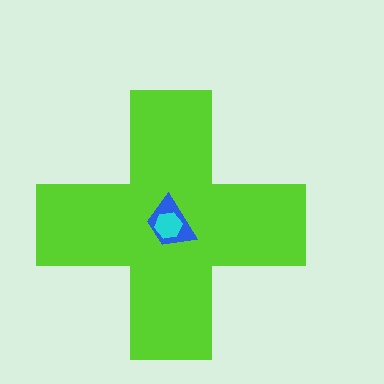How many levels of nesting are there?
3.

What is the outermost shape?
The lime cross.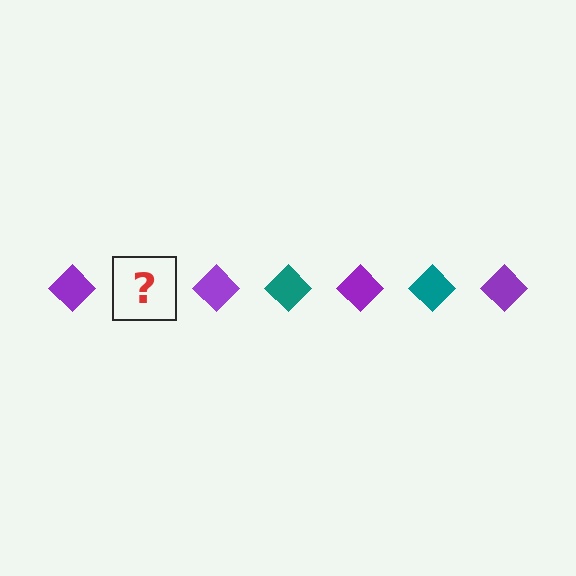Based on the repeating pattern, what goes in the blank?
The blank should be a teal diamond.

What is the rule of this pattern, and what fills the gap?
The rule is that the pattern cycles through purple, teal diamonds. The gap should be filled with a teal diamond.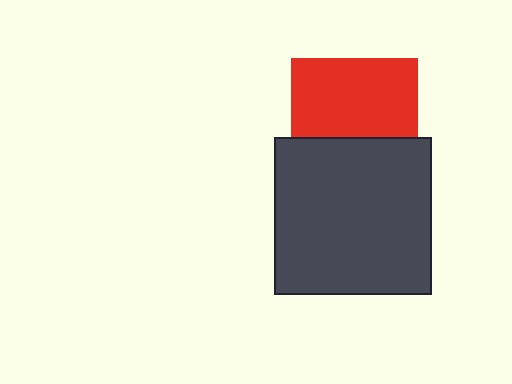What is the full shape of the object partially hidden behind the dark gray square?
The partially hidden object is a red square.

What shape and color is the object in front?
The object in front is a dark gray square.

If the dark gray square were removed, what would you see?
You would see the complete red square.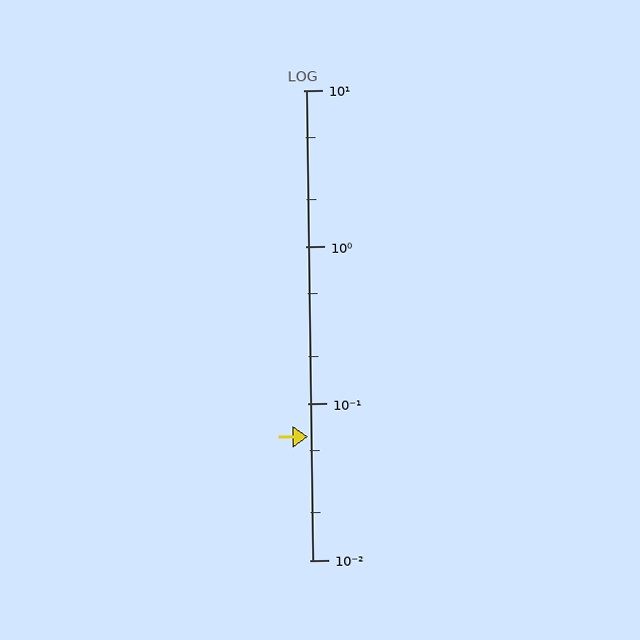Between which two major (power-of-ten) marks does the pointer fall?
The pointer is between 0.01 and 0.1.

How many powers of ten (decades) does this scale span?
The scale spans 3 decades, from 0.01 to 10.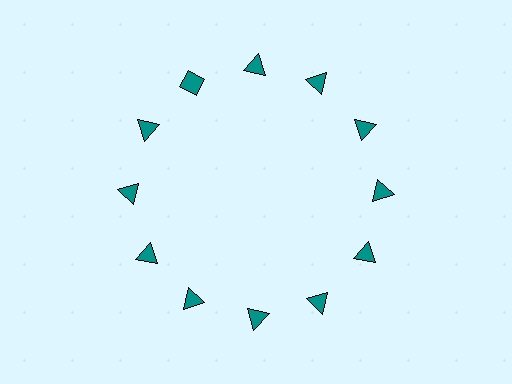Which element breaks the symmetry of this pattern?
The teal diamond at roughly the 11 o'clock position breaks the symmetry. All other shapes are teal triangles.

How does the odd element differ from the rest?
It has a different shape: diamond instead of triangle.